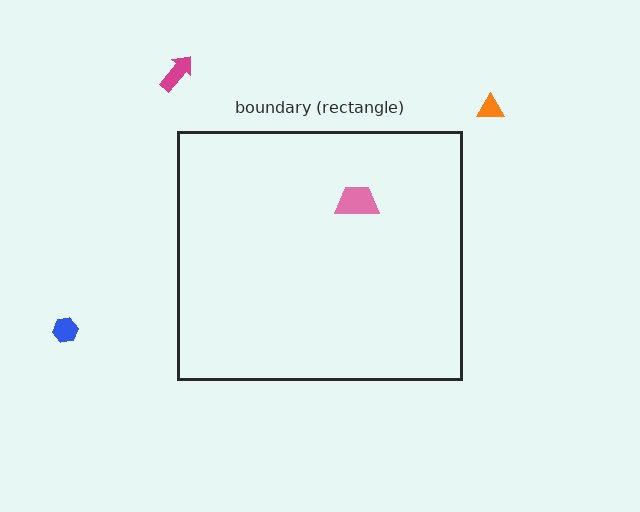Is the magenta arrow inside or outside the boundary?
Outside.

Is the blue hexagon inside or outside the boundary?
Outside.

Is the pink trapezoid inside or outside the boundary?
Inside.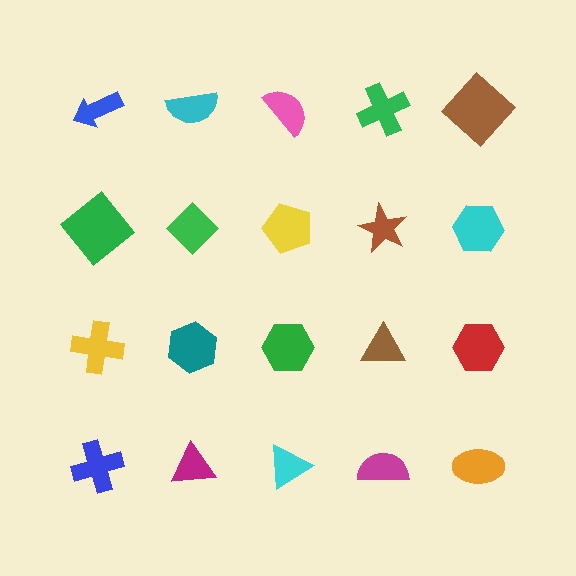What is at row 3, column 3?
A green hexagon.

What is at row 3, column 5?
A red hexagon.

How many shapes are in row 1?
5 shapes.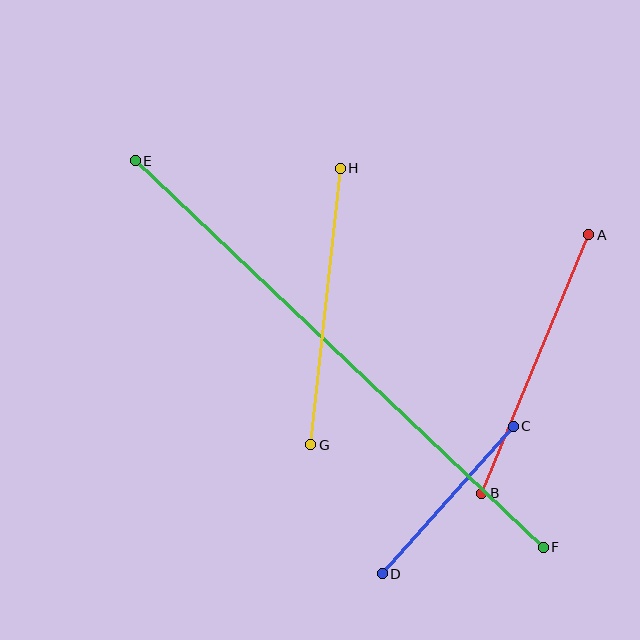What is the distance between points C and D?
The distance is approximately 198 pixels.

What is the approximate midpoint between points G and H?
The midpoint is at approximately (326, 306) pixels.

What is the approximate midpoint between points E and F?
The midpoint is at approximately (339, 354) pixels.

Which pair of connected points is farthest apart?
Points E and F are farthest apart.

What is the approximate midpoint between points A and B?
The midpoint is at approximately (535, 364) pixels.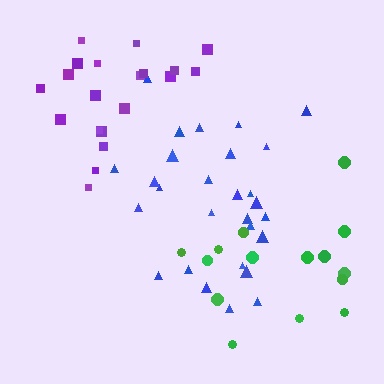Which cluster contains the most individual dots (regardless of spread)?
Blue (28).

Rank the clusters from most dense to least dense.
purple, blue, green.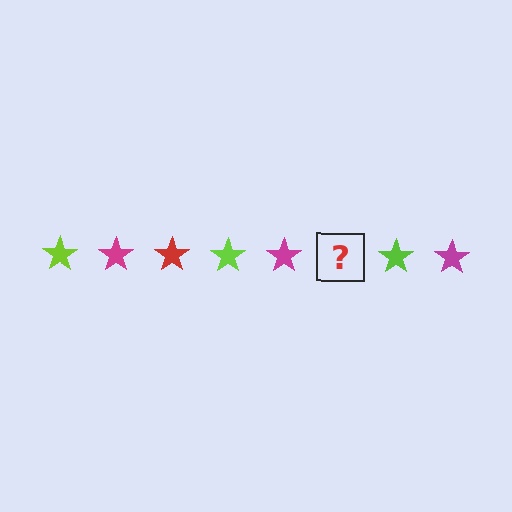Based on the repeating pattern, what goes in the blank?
The blank should be a red star.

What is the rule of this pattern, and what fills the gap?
The rule is that the pattern cycles through lime, magenta, red stars. The gap should be filled with a red star.